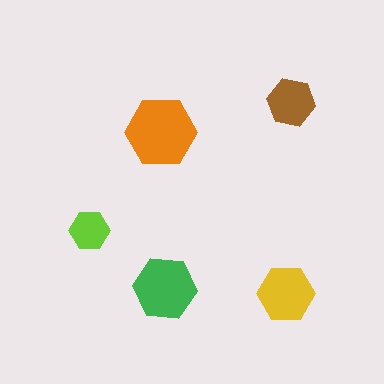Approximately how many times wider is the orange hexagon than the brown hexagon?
About 1.5 times wider.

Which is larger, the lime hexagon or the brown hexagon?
The brown one.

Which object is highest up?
The brown hexagon is topmost.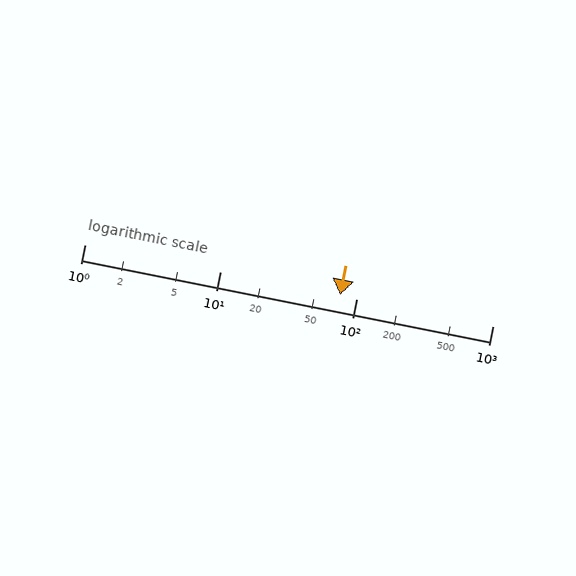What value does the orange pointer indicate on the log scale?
The pointer indicates approximately 76.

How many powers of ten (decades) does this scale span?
The scale spans 3 decades, from 1 to 1000.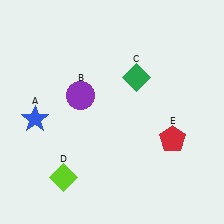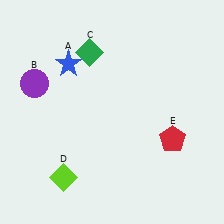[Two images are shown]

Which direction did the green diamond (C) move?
The green diamond (C) moved left.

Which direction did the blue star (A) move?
The blue star (A) moved up.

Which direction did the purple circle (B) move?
The purple circle (B) moved left.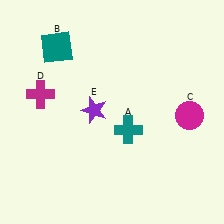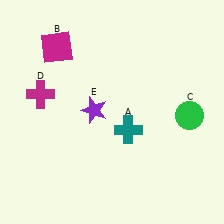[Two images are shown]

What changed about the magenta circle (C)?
In Image 1, C is magenta. In Image 2, it changed to green.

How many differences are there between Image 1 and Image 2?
There are 2 differences between the two images.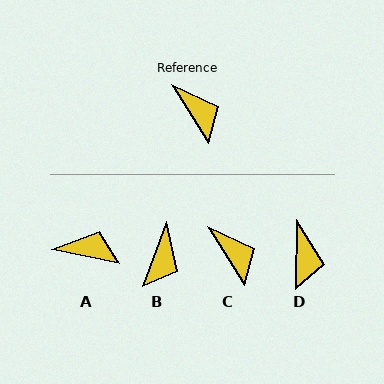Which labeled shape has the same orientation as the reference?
C.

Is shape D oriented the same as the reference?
No, it is off by about 33 degrees.